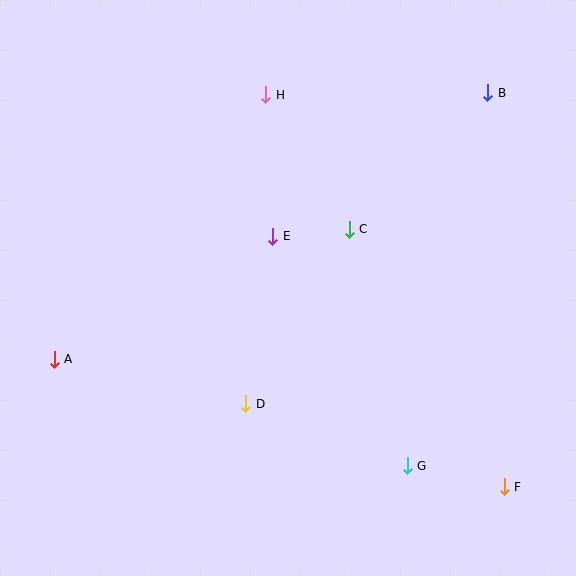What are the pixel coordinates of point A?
Point A is at (54, 359).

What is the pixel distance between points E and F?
The distance between E and F is 341 pixels.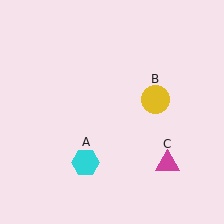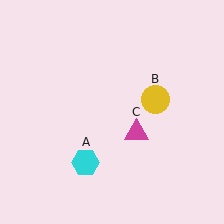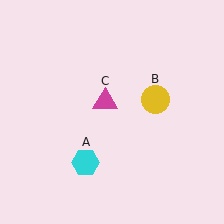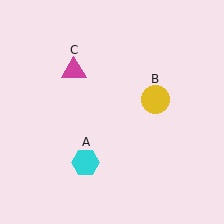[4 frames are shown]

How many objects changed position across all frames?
1 object changed position: magenta triangle (object C).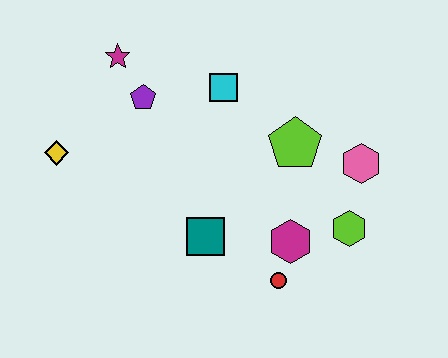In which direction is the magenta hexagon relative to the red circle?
The magenta hexagon is above the red circle.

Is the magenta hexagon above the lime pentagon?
No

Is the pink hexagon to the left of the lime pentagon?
No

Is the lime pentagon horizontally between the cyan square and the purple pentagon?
No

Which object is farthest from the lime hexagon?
The yellow diamond is farthest from the lime hexagon.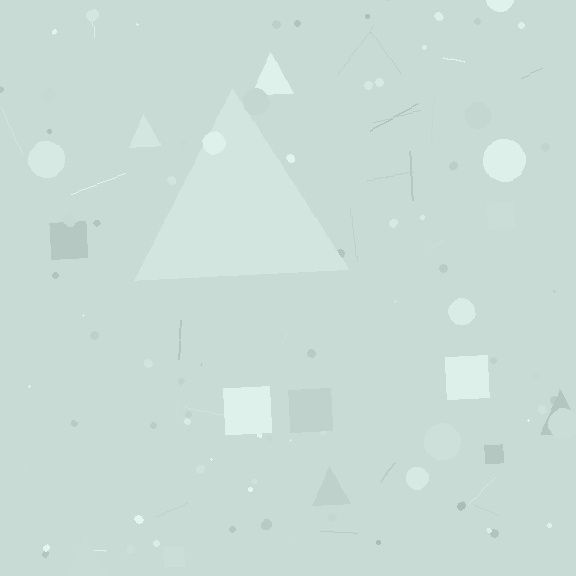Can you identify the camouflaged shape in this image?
The camouflaged shape is a triangle.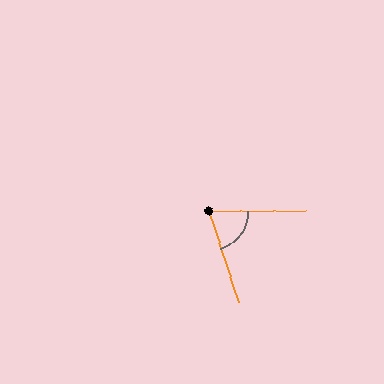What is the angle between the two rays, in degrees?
Approximately 72 degrees.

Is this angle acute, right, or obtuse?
It is acute.